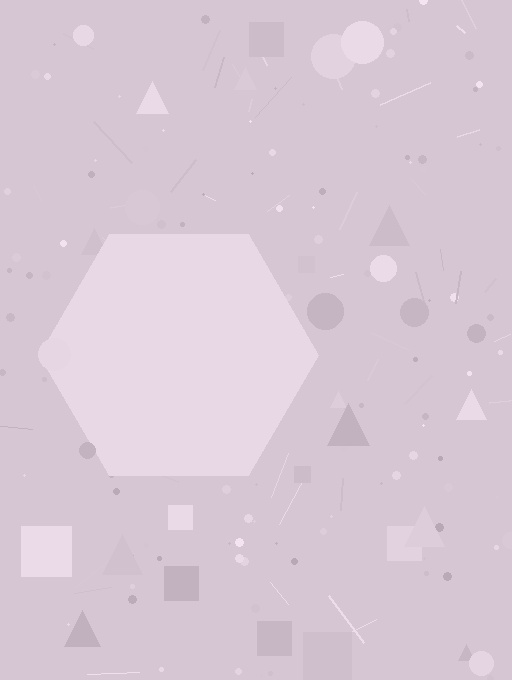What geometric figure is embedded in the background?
A hexagon is embedded in the background.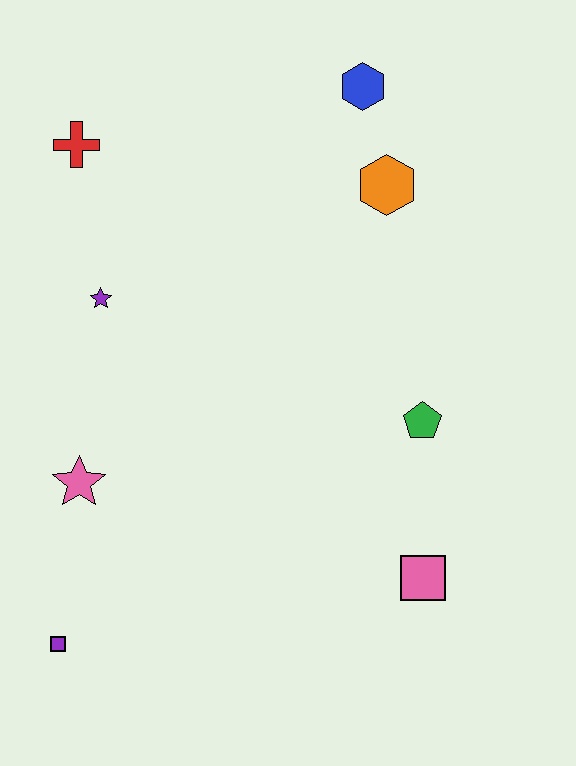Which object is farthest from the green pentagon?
The red cross is farthest from the green pentagon.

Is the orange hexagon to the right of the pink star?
Yes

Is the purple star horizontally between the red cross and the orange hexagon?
Yes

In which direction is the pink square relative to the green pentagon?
The pink square is below the green pentagon.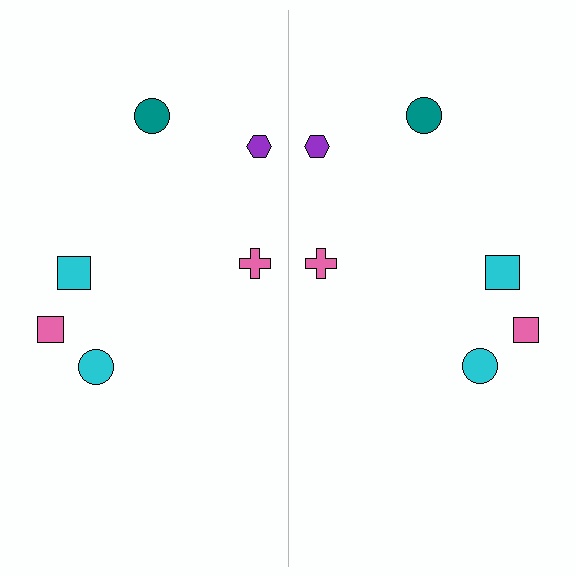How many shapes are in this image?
There are 12 shapes in this image.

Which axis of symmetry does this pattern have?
The pattern has a vertical axis of symmetry running through the center of the image.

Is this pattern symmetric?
Yes, this pattern has bilateral (reflection) symmetry.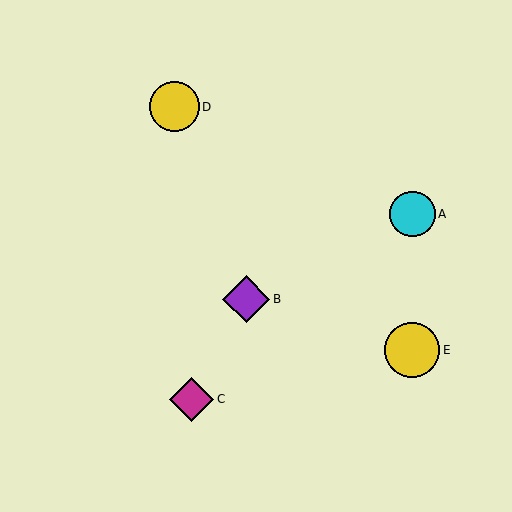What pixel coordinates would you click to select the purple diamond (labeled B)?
Click at (246, 299) to select the purple diamond B.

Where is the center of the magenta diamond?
The center of the magenta diamond is at (192, 399).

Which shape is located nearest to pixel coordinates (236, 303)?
The purple diamond (labeled B) at (246, 299) is nearest to that location.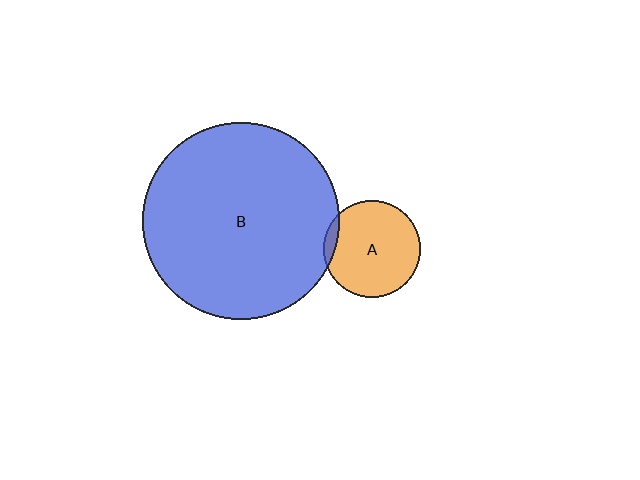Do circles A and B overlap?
Yes.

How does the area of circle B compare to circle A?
Approximately 4.1 times.